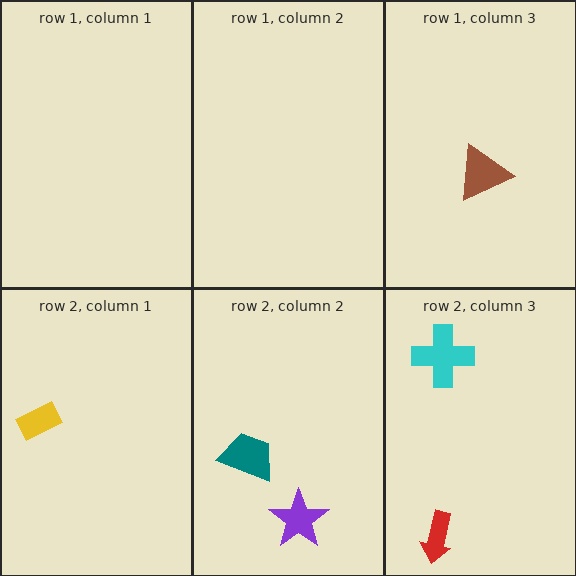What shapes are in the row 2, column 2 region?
The teal trapezoid, the purple star.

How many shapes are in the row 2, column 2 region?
2.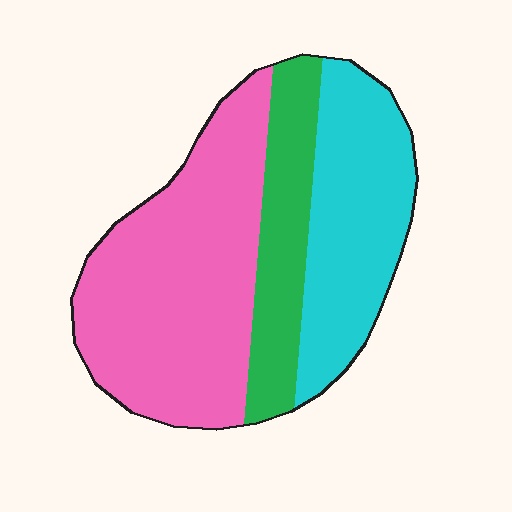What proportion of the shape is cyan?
Cyan takes up about one third (1/3) of the shape.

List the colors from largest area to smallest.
From largest to smallest: pink, cyan, green.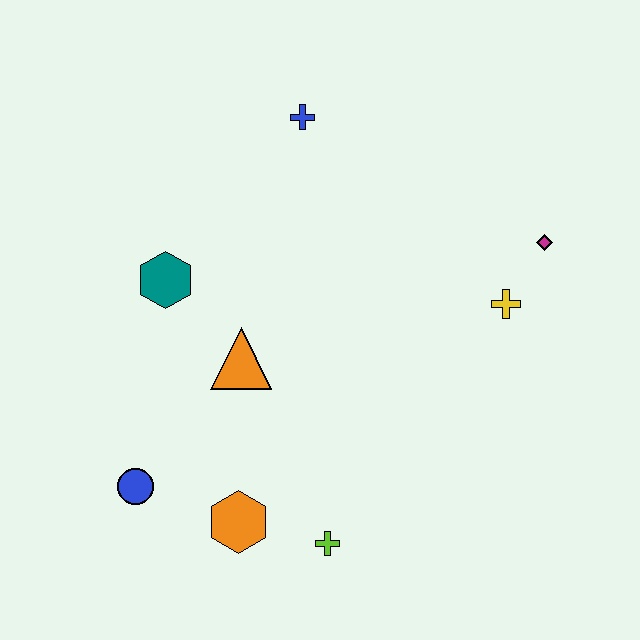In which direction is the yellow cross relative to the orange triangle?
The yellow cross is to the right of the orange triangle.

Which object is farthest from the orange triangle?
The magenta diamond is farthest from the orange triangle.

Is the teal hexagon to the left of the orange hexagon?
Yes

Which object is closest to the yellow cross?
The magenta diamond is closest to the yellow cross.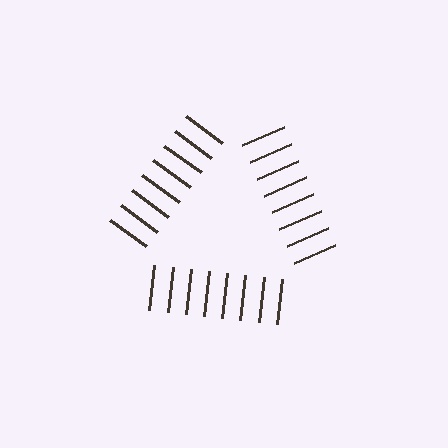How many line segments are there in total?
24 — 8 along each of the 3 edges.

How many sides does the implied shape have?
3 sides — the line-ends trace a triangle.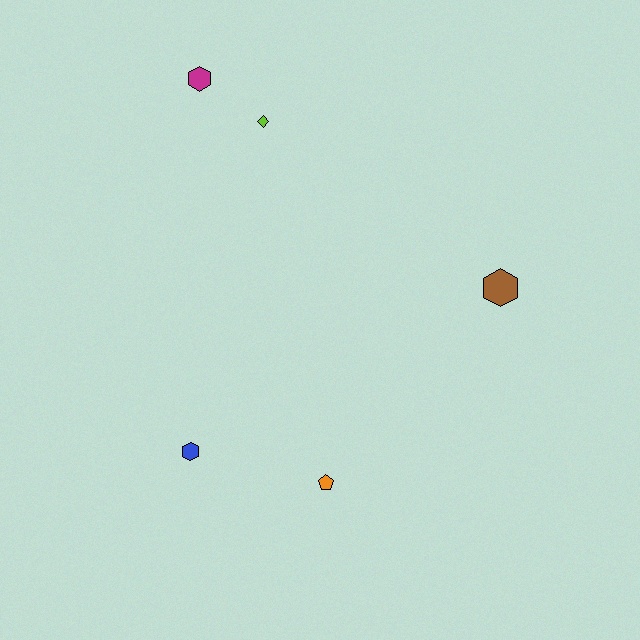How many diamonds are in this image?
There is 1 diamond.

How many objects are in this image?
There are 5 objects.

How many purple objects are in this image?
There are no purple objects.